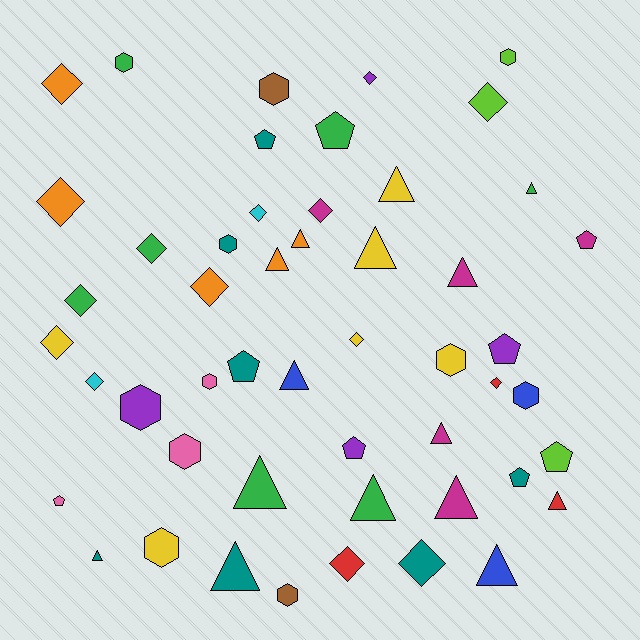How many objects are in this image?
There are 50 objects.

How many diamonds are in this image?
There are 15 diamonds.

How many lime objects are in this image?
There are 3 lime objects.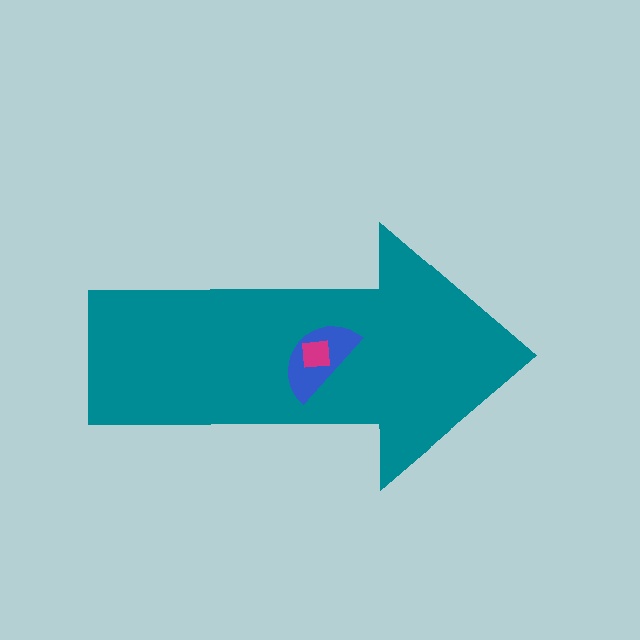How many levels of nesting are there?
3.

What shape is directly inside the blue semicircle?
The magenta square.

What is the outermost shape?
The teal arrow.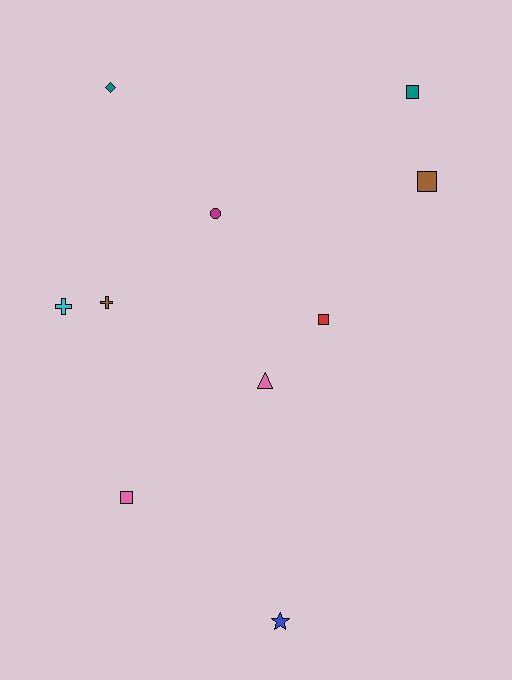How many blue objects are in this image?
There is 1 blue object.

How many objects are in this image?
There are 10 objects.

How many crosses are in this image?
There are 2 crosses.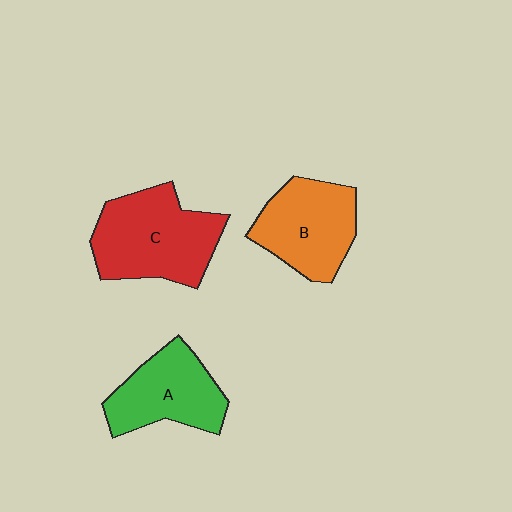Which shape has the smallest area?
Shape A (green).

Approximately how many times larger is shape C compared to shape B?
Approximately 1.2 times.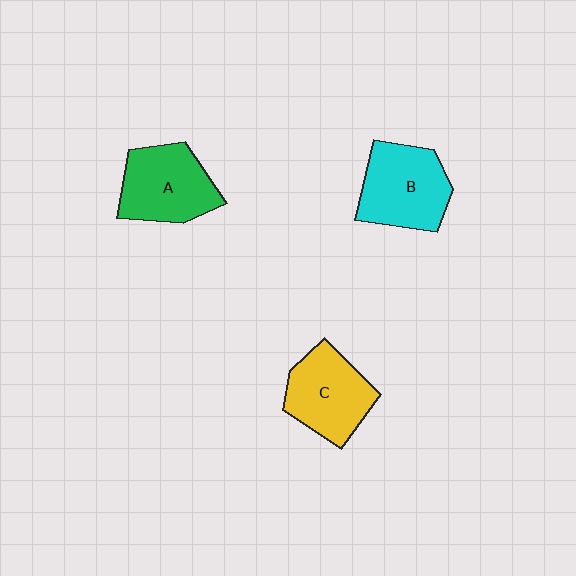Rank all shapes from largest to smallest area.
From largest to smallest: B (cyan), A (green), C (yellow).